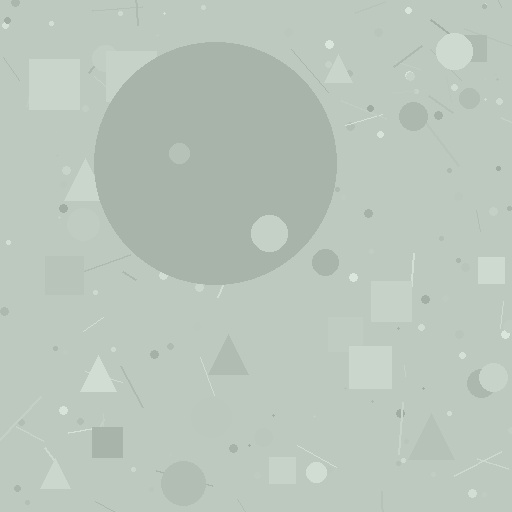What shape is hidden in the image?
A circle is hidden in the image.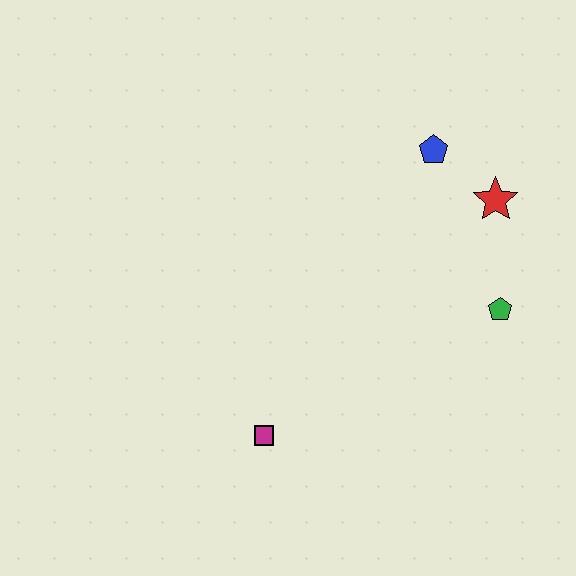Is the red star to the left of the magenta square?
No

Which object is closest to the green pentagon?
The red star is closest to the green pentagon.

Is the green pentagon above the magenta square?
Yes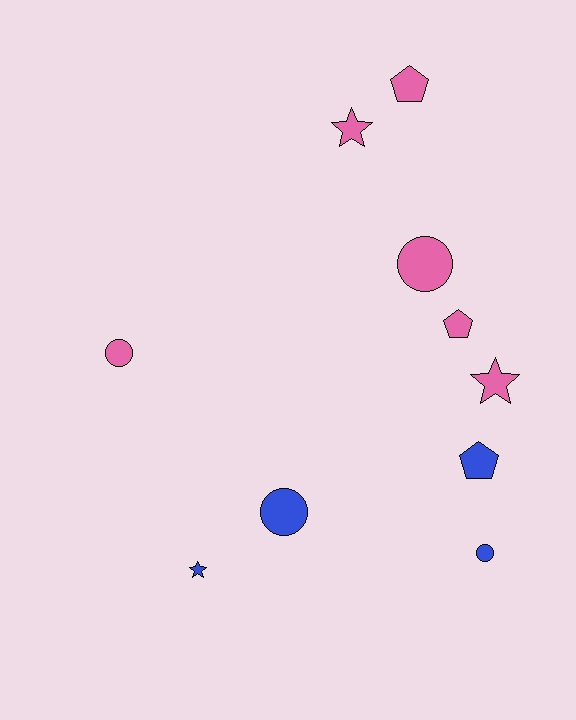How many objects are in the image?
There are 10 objects.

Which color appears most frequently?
Pink, with 6 objects.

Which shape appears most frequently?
Circle, with 4 objects.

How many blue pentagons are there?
There is 1 blue pentagon.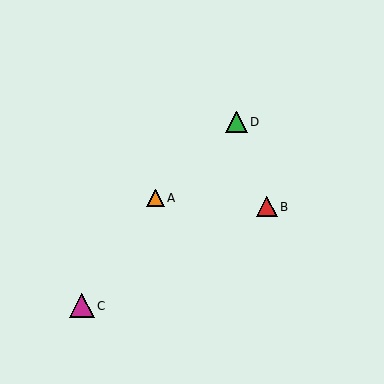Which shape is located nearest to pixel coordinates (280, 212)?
The red triangle (labeled B) at (267, 207) is nearest to that location.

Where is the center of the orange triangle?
The center of the orange triangle is at (156, 198).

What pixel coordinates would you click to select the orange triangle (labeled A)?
Click at (156, 198) to select the orange triangle A.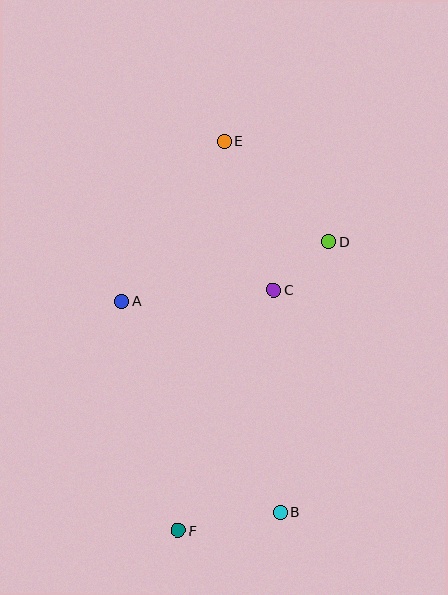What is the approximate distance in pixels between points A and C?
The distance between A and C is approximately 153 pixels.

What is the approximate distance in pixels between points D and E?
The distance between D and E is approximately 145 pixels.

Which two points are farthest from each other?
Points E and F are farthest from each other.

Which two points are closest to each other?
Points C and D are closest to each other.